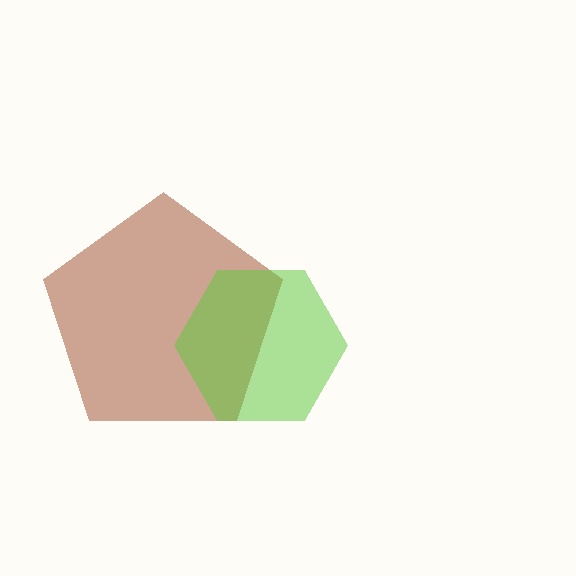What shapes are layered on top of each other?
The layered shapes are: a brown pentagon, a lime hexagon.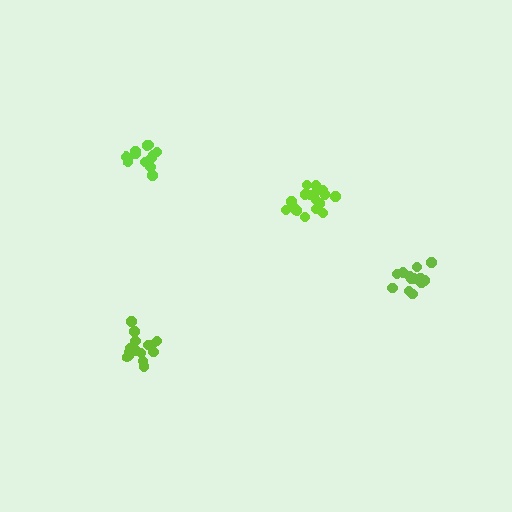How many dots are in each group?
Group 1: 13 dots, Group 2: 16 dots, Group 3: 18 dots, Group 4: 13 dots (60 total).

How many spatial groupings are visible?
There are 4 spatial groupings.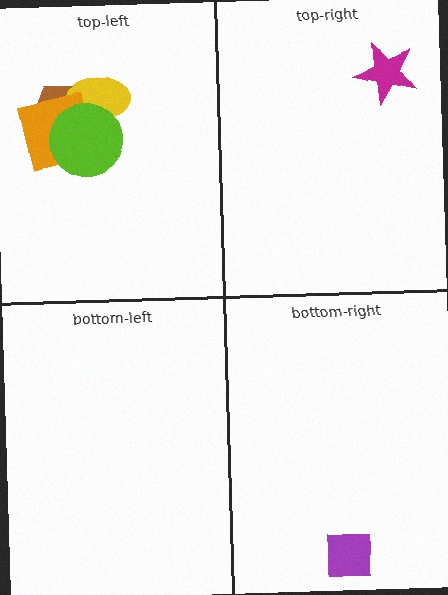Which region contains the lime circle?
The top-left region.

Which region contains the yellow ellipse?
The top-left region.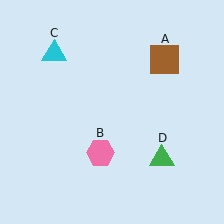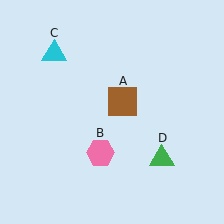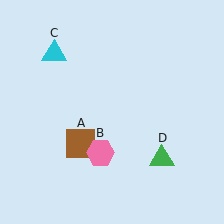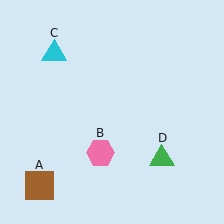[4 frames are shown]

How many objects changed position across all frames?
1 object changed position: brown square (object A).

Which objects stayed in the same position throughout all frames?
Pink hexagon (object B) and cyan triangle (object C) and green triangle (object D) remained stationary.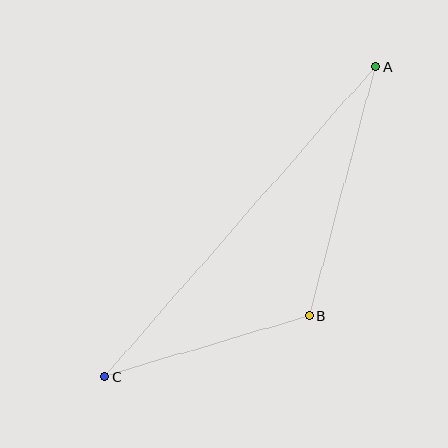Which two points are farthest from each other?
Points A and C are farthest from each other.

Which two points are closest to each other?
Points B and C are closest to each other.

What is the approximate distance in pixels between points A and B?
The distance between A and B is approximately 258 pixels.